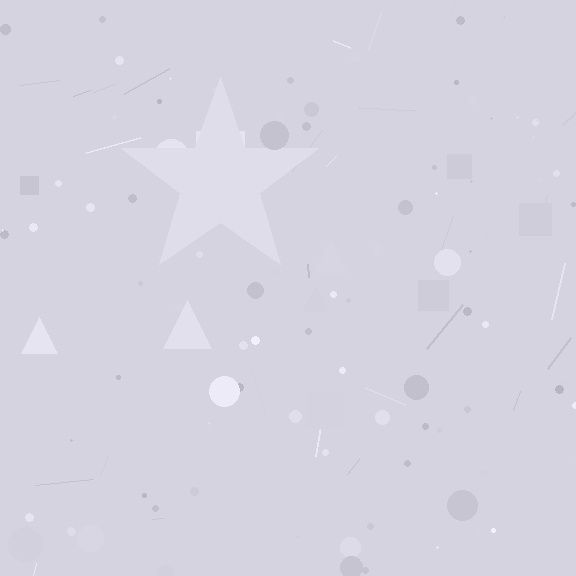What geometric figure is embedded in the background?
A star is embedded in the background.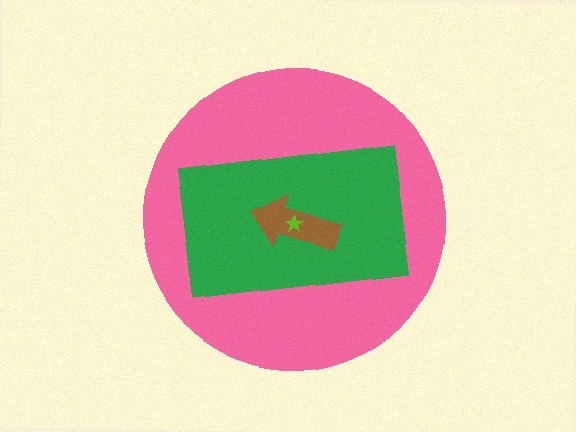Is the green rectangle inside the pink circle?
Yes.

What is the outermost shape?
The pink circle.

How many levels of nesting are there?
4.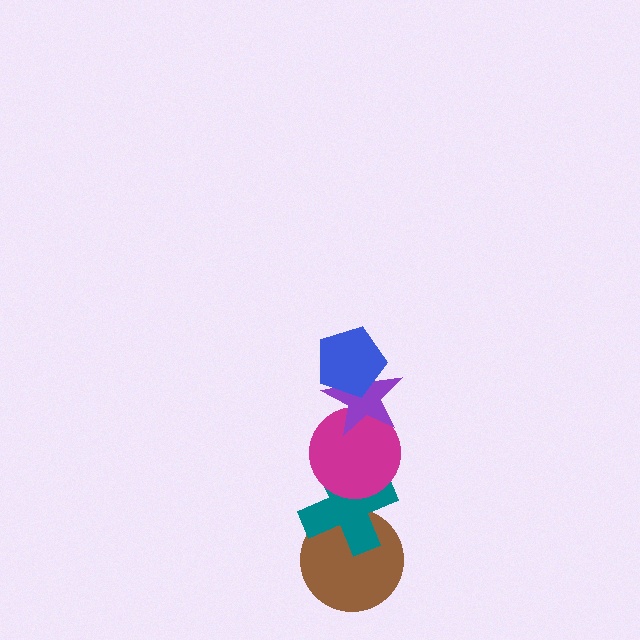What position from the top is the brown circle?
The brown circle is 5th from the top.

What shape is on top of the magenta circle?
The purple star is on top of the magenta circle.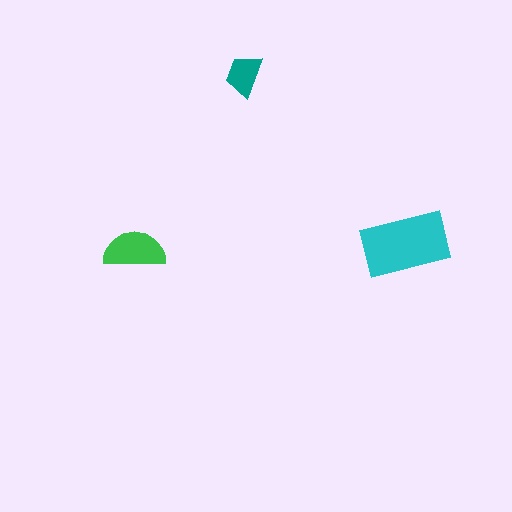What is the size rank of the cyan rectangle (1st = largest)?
1st.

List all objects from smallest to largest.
The teal trapezoid, the green semicircle, the cyan rectangle.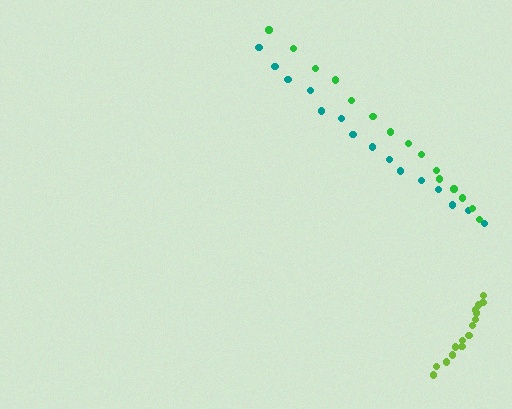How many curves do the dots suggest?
There are 3 distinct paths.